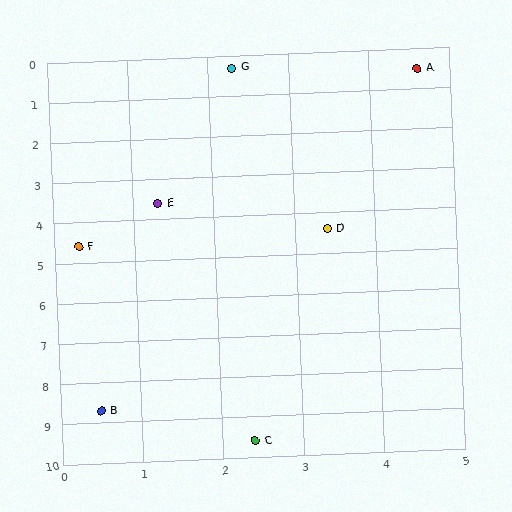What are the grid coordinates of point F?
Point F is at approximately (0.3, 4.6).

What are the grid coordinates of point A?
Point A is at approximately (4.6, 0.5).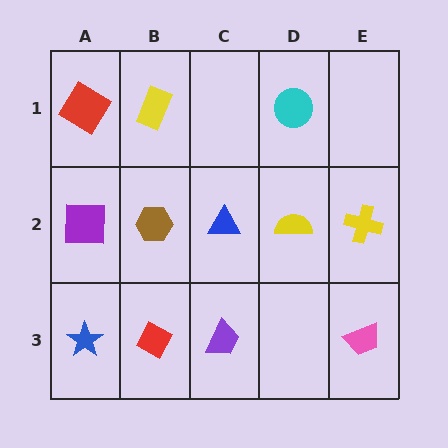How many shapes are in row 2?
5 shapes.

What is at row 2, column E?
A yellow cross.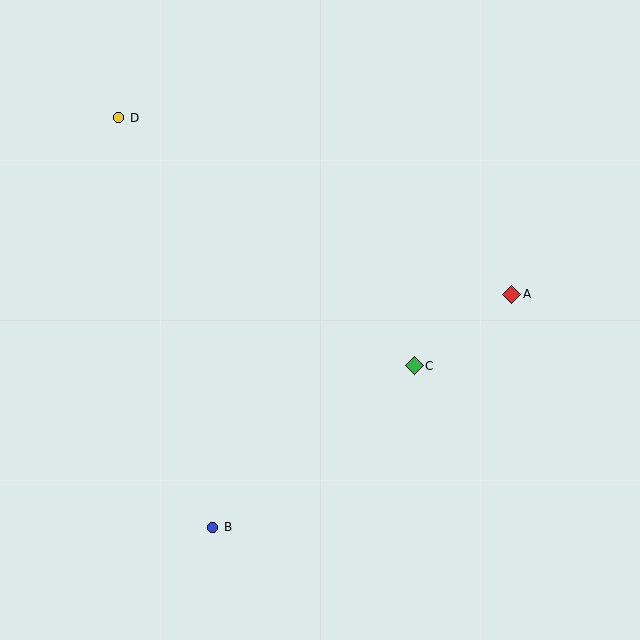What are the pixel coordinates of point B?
Point B is at (213, 527).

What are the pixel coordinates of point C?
Point C is at (414, 366).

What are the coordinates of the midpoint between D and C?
The midpoint between D and C is at (266, 242).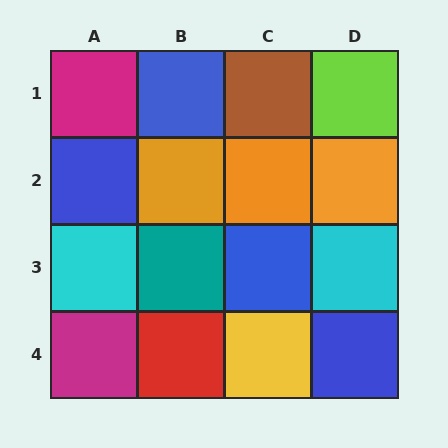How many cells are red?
1 cell is red.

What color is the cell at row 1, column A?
Magenta.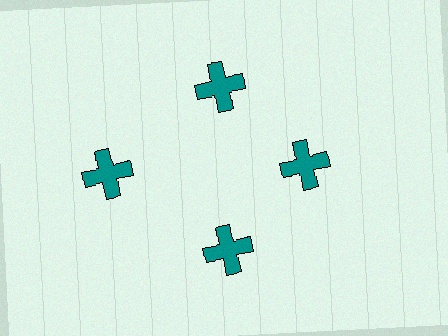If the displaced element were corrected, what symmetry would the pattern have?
It would have 4-fold rotational symmetry — the pattern would map onto itself every 90 degrees.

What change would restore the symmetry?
The symmetry would be restored by moving it inward, back onto the ring so that all 4 crosses sit at equal angles and equal distance from the center.